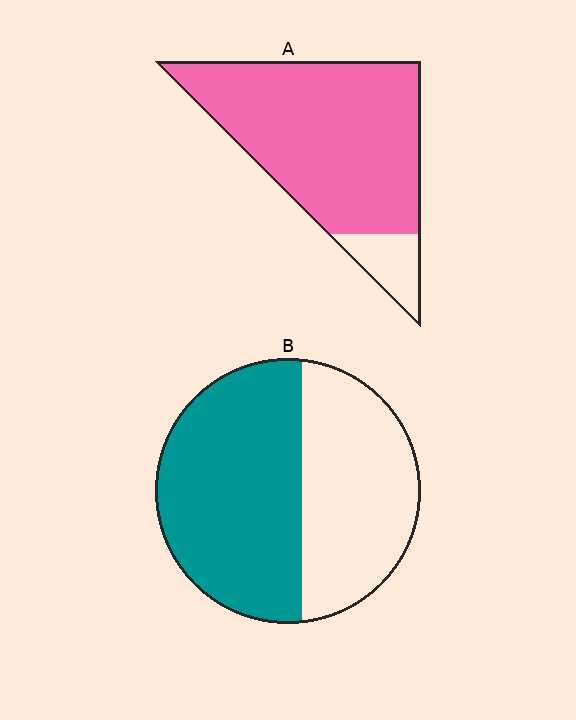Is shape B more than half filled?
Yes.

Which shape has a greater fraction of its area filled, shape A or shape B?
Shape A.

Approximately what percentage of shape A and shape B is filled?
A is approximately 90% and B is approximately 55%.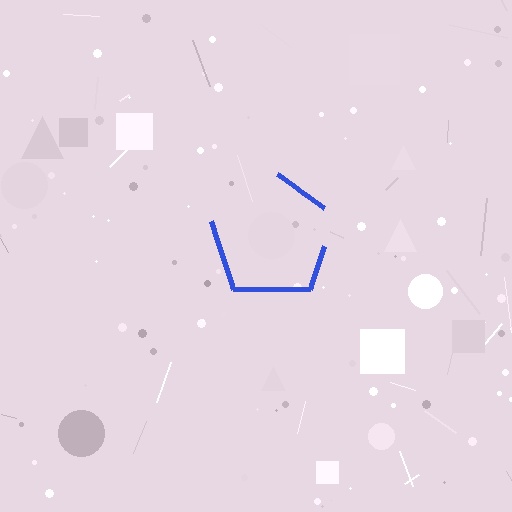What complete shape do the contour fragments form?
The contour fragments form a pentagon.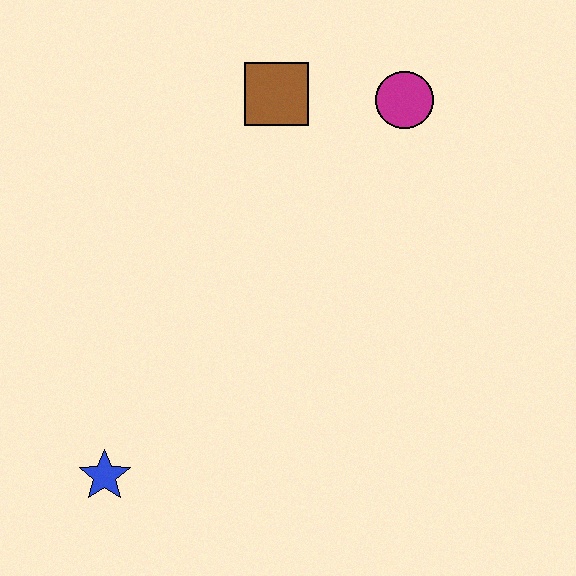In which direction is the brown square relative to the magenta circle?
The brown square is to the left of the magenta circle.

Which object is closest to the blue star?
The brown square is closest to the blue star.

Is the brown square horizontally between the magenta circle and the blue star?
Yes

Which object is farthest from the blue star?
The magenta circle is farthest from the blue star.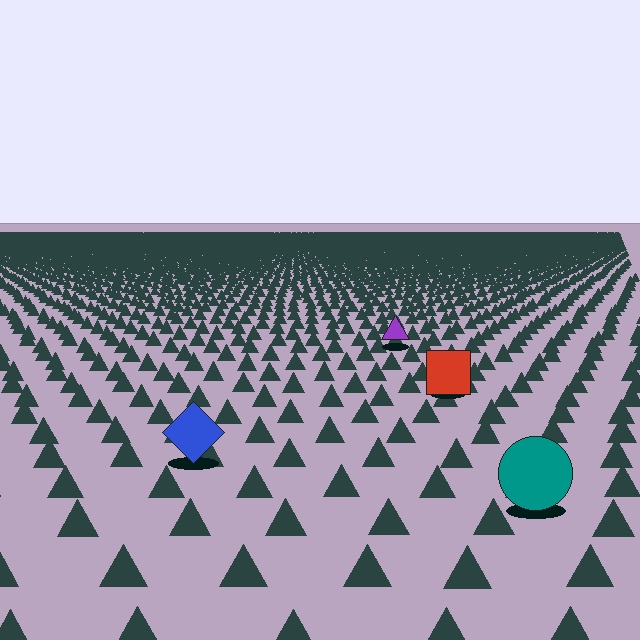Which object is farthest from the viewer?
The purple triangle is farthest from the viewer. It appears smaller and the ground texture around it is denser.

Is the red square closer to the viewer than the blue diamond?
No. The blue diamond is closer — you can tell from the texture gradient: the ground texture is coarser near it.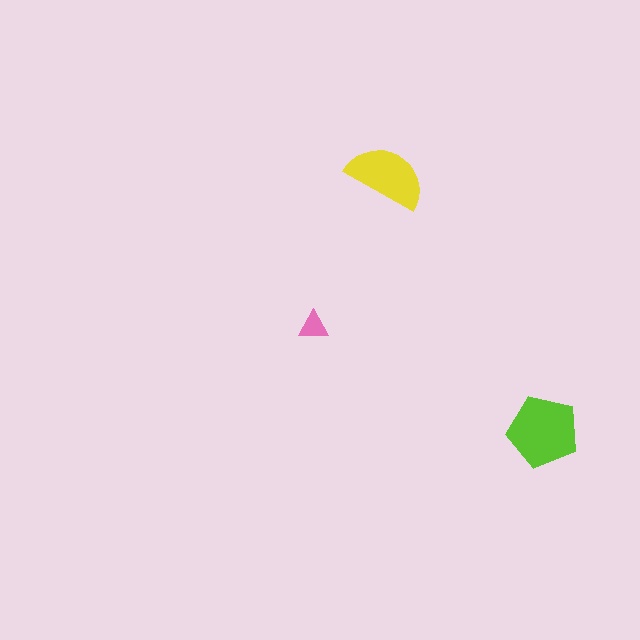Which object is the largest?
The lime pentagon.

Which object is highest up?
The yellow semicircle is topmost.